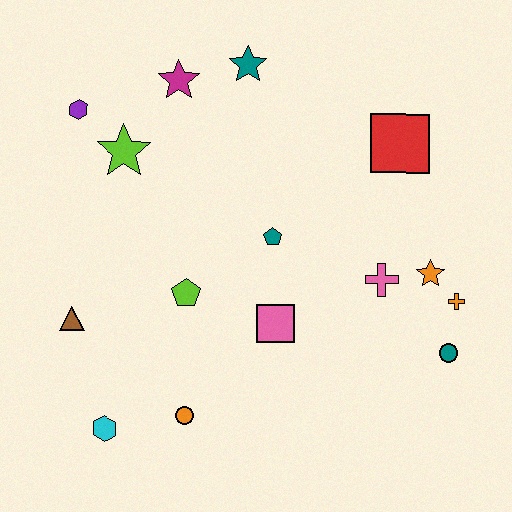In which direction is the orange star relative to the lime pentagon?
The orange star is to the right of the lime pentagon.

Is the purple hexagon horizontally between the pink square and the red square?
No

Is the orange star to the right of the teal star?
Yes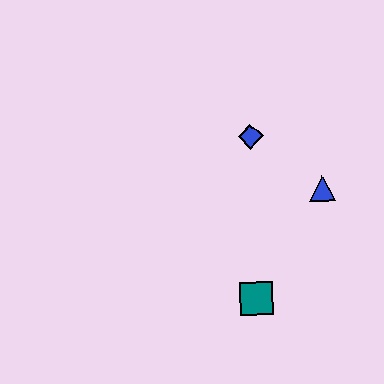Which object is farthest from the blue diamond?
The teal square is farthest from the blue diamond.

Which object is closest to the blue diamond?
The blue triangle is closest to the blue diamond.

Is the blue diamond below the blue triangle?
No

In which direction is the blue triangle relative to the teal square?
The blue triangle is above the teal square.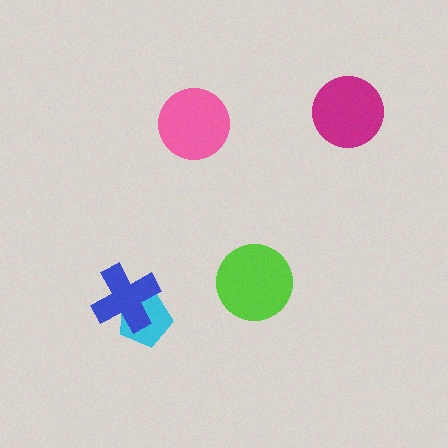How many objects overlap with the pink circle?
0 objects overlap with the pink circle.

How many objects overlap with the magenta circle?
0 objects overlap with the magenta circle.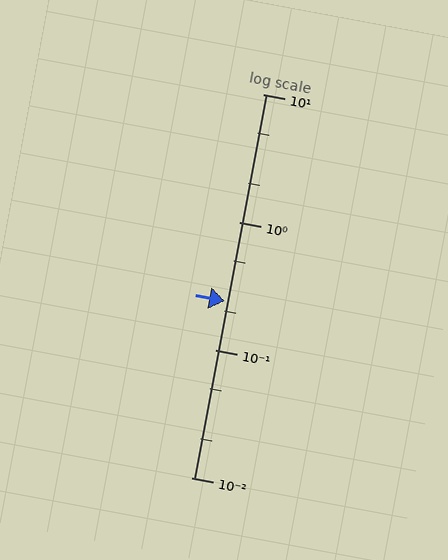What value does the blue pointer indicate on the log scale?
The pointer indicates approximately 0.24.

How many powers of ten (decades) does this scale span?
The scale spans 3 decades, from 0.01 to 10.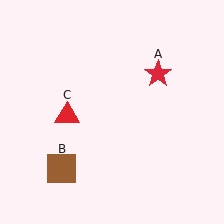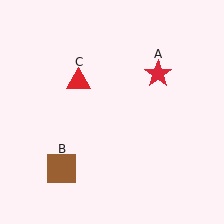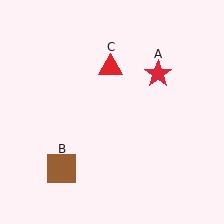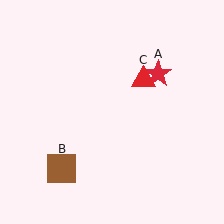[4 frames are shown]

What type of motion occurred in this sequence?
The red triangle (object C) rotated clockwise around the center of the scene.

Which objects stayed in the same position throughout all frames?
Red star (object A) and brown square (object B) remained stationary.